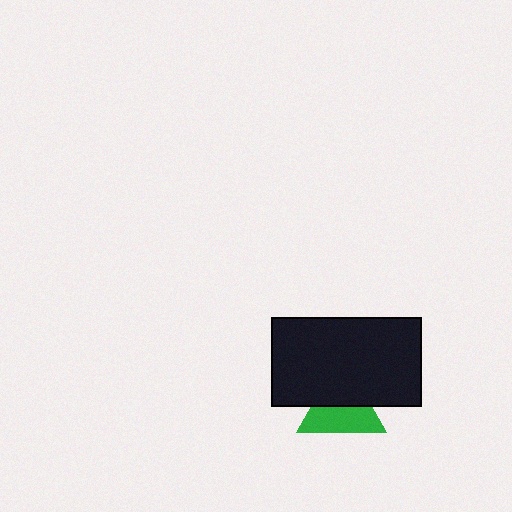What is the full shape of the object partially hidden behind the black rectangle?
The partially hidden object is a green triangle.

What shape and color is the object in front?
The object in front is a black rectangle.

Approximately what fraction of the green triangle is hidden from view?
Roughly 46% of the green triangle is hidden behind the black rectangle.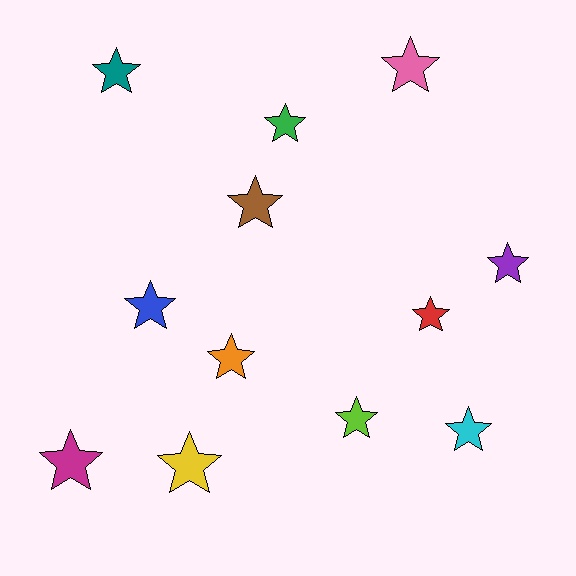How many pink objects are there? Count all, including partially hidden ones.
There is 1 pink object.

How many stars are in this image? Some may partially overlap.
There are 12 stars.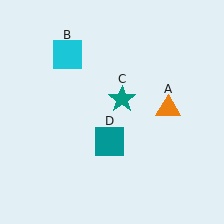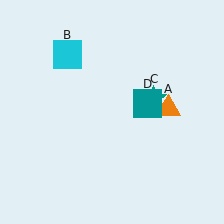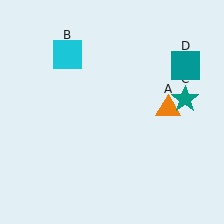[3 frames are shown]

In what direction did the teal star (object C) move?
The teal star (object C) moved right.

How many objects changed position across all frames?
2 objects changed position: teal star (object C), teal square (object D).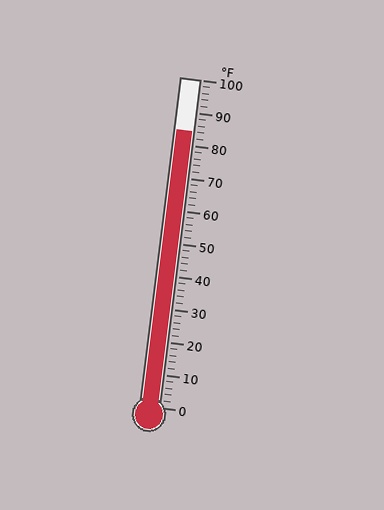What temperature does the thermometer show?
The thermometer shows approximately 84°F.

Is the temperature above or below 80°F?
The temperature is above 80°F.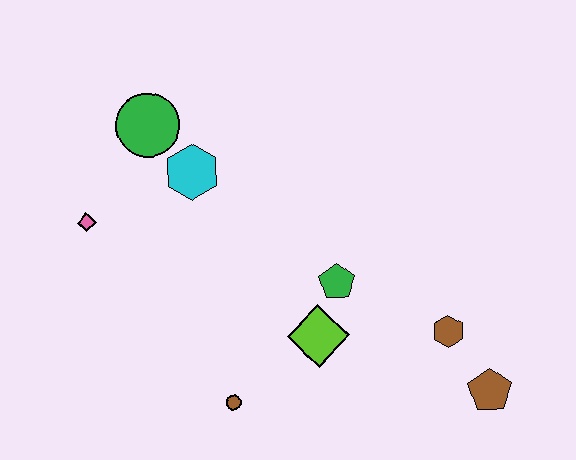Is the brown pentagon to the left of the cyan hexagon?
No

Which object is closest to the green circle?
The cyan hexagon is closest to the green circle.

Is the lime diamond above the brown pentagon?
Yes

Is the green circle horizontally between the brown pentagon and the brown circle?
No